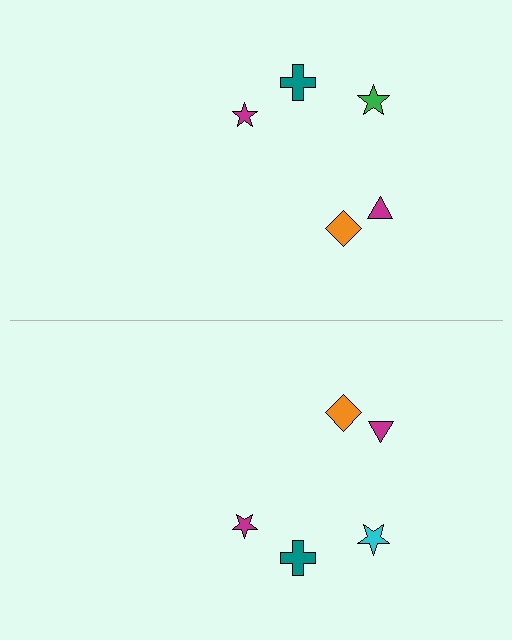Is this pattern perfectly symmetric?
No, the pattern is not perfectly symmetric. The cyan star on the bottom side breaks the symmetry — its mirror counterpart is green.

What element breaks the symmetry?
The cyan star on the bottom side breaks the symmetry — its mirror counterpart is green.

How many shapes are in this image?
There are 10 shapes in this image.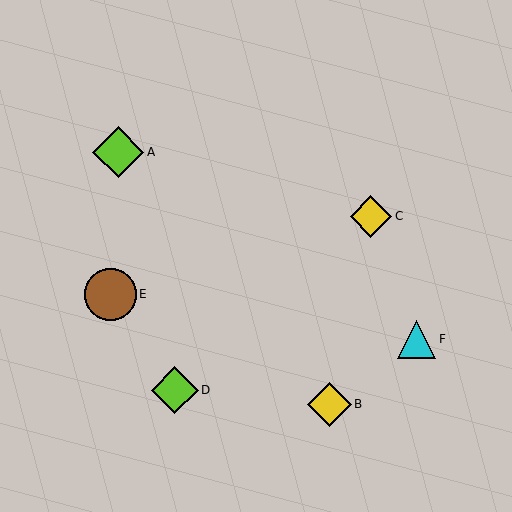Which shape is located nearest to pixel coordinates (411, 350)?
The cyan triangle (labeled F) at (417, 339) is nearest to that location.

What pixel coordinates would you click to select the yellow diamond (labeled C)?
Click at (371, 216) to select the yellow diamond C.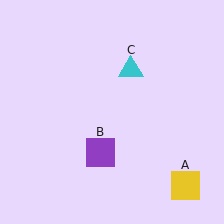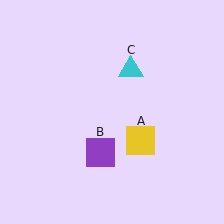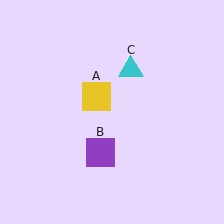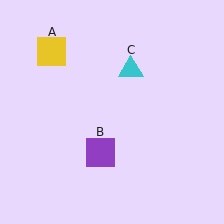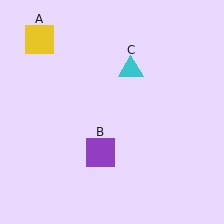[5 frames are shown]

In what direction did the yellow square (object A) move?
The yellow square (object A) moved up and to the left.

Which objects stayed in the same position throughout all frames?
Purple square (object B) and cyan triangle (object C) remained stationary.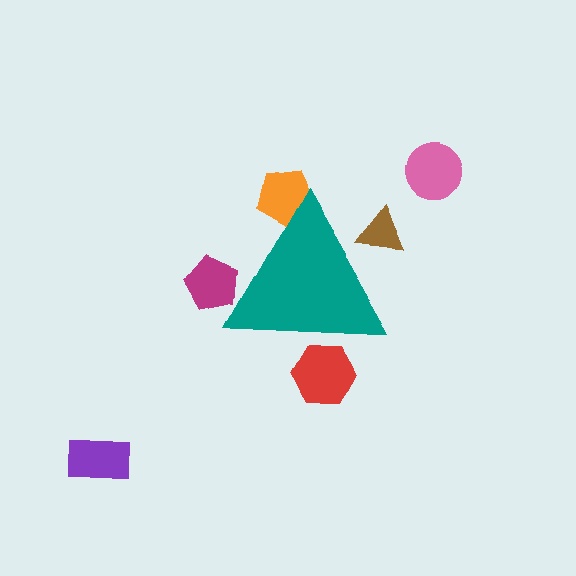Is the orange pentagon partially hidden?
Yes, the orange pentagon is partially hidden behind the teal triangle.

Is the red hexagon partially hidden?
Yes, the red hexagon is partially hidden behind the teal triangle.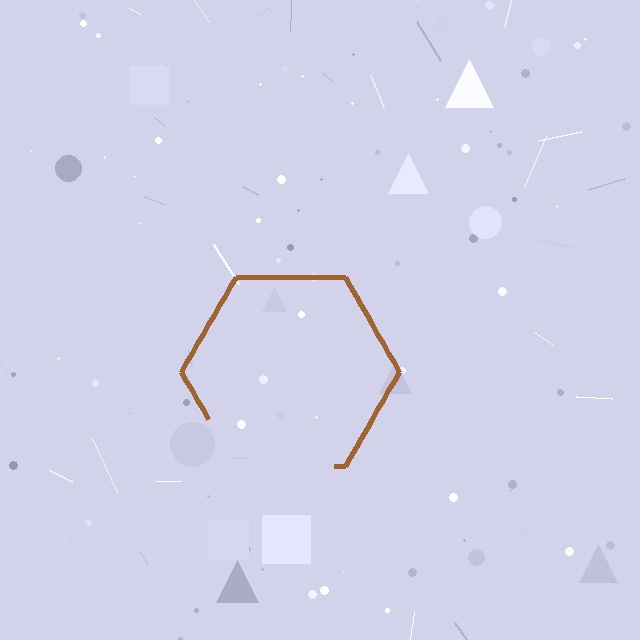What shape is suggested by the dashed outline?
The dashed outline suggests a hexagon.